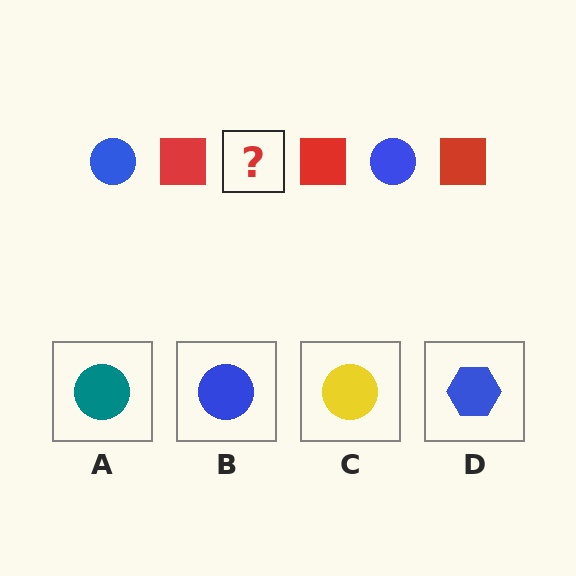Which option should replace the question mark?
Option B.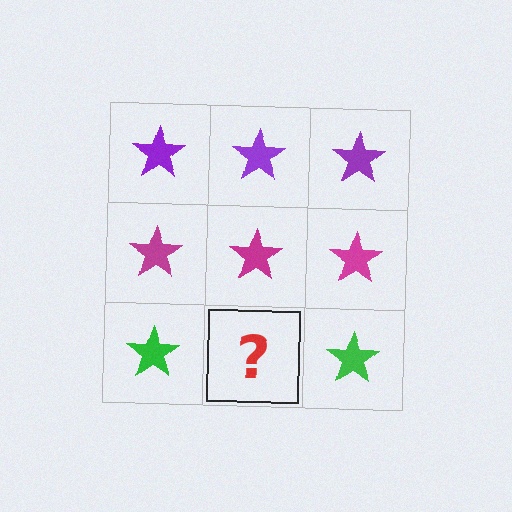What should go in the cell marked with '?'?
The missing cell should contain a green star.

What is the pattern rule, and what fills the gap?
The rule is that each row has a consistent color. The gap should be filled with a green star.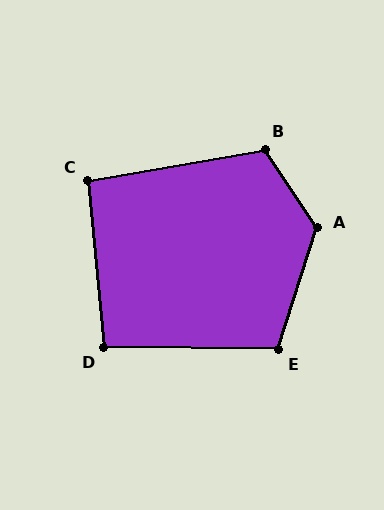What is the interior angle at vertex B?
Approximately 114 degrees (obtuse).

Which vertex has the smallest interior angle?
C, at approximately 94 degrees.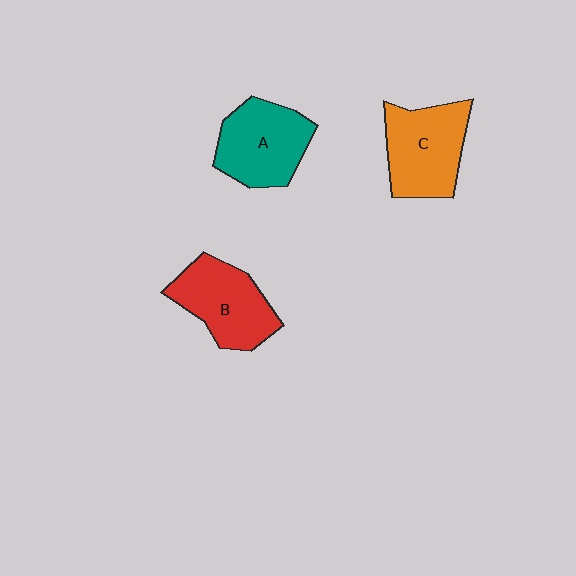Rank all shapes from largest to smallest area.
From largest to smallest: C (orange), A (teal), B (red).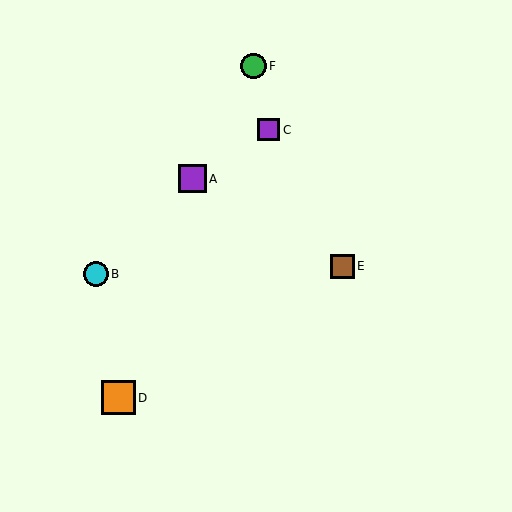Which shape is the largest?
The orange square (labeled D) is the largest.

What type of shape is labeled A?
Shape A is a purple square.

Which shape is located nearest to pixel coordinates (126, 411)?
The orange square (labeled D) at (118, 398) is nearest to that location.